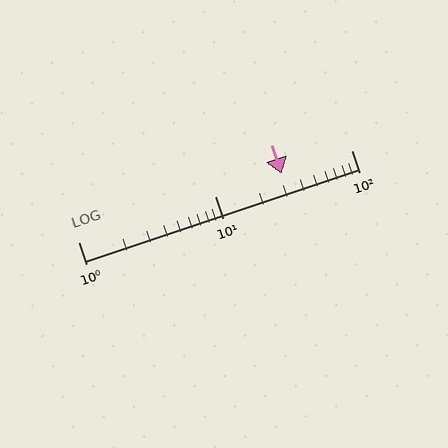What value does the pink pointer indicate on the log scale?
The pointer indicates approximately 31.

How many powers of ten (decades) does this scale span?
The scale spans 2 decades, from 1 to 100.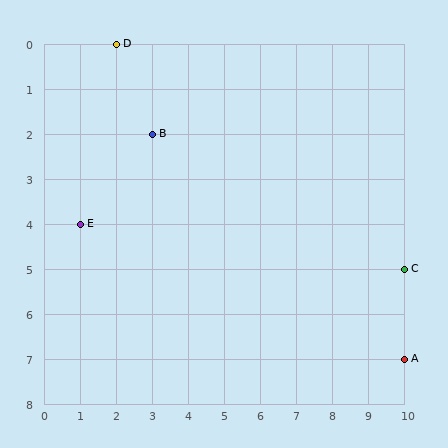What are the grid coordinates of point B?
Point B is at grid coordinates (3, 2).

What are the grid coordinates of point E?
Point E is at grid coordinates (1, 4).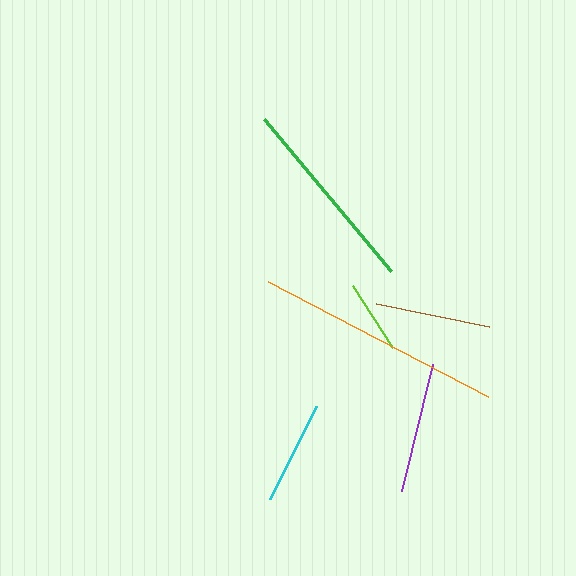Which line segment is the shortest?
The lime line is the shortest at approximately 73 pixels.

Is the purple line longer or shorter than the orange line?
The orange line is longer than the purple line.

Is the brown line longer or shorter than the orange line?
The orange line is longer than the brown line.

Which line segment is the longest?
The orange line is the longest at approximately 248 pixels.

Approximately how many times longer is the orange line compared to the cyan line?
The orange line is approximately 2.4 times the length of the cyan line.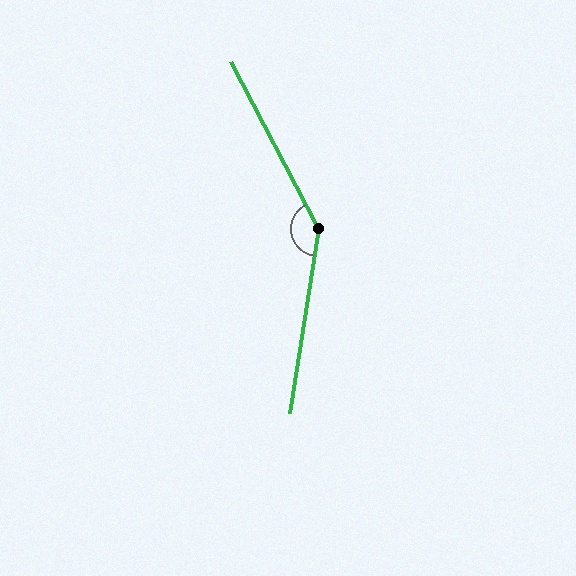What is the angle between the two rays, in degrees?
Approximately 144 degrees.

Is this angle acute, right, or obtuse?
It is obtuse.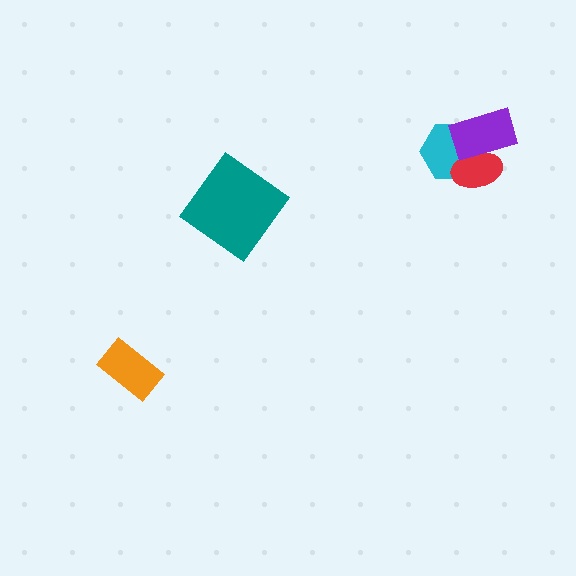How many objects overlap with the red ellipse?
2 objects overlap with the red ellipse.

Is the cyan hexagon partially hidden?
Yes, it is partially covered by another shape.